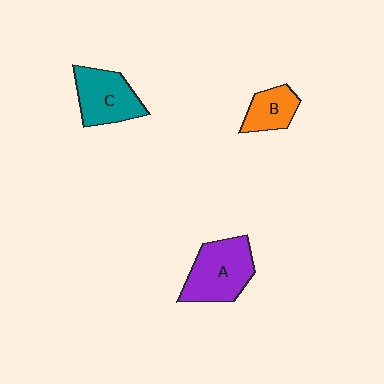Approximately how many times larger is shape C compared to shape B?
Approximately 1.5 times.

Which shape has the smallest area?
Shape B (orange).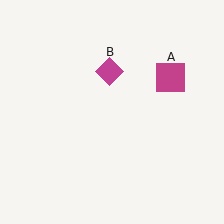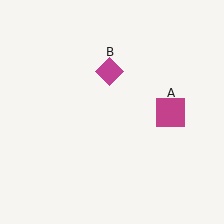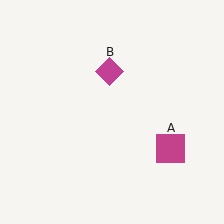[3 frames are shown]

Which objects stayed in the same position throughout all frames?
Magenta diamond (object B) remained stationary.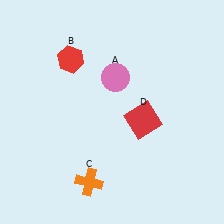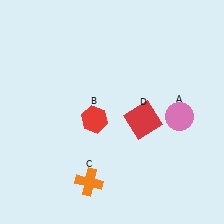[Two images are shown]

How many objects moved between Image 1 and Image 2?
2 objects moved between the two images.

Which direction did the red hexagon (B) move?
The red hexagon (B) moved down.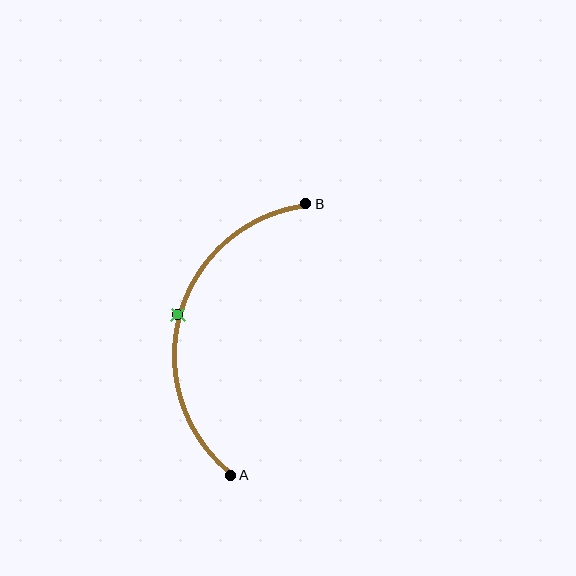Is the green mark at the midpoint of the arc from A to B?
Yes. The green mark lies on the arc at equal arc-length from both A and B — it is the arc midpoint.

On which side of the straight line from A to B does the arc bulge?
The arc bulges to the left of the straight line connecting A and B.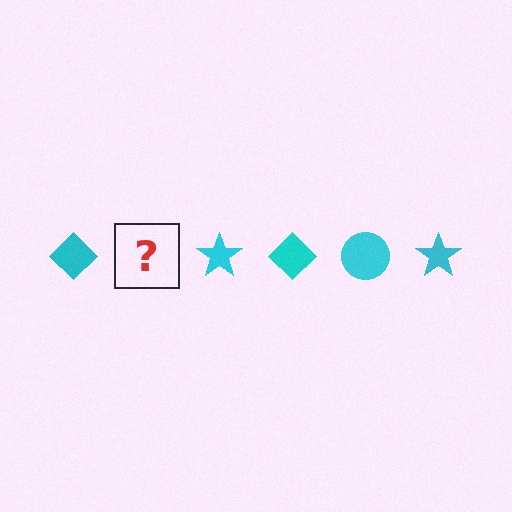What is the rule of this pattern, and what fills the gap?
The rule is that the pattern cycles through diamond, circle, star shapes in cyan. The gap should be filled with a cyan circle.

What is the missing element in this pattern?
The missing element is a cyan circle.